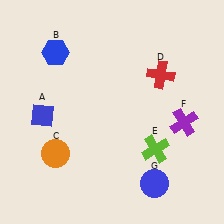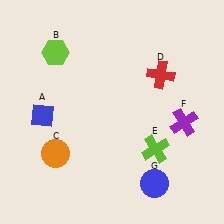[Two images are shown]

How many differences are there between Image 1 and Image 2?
There is 1 difference between the two images.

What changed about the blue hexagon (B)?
In Image 1, B is blue. In Image 2, it changed to lime.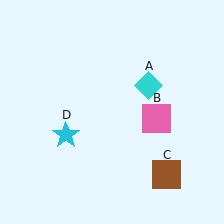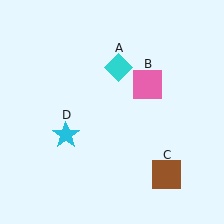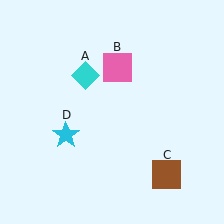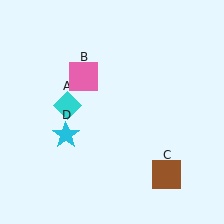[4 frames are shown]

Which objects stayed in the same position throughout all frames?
Brown square (object C) and cyan star (object D) remained stationary.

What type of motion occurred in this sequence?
The cyan diamond (object A), pink square (object B) rotated counterclockwise around the center of the scene.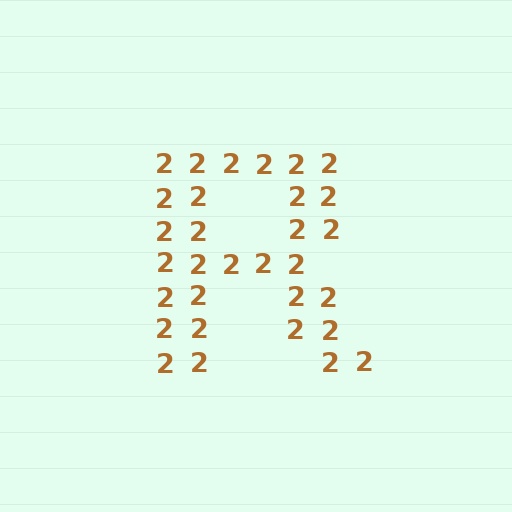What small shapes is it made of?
It is made of small digit 2's.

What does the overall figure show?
The overall figure shows the letter R.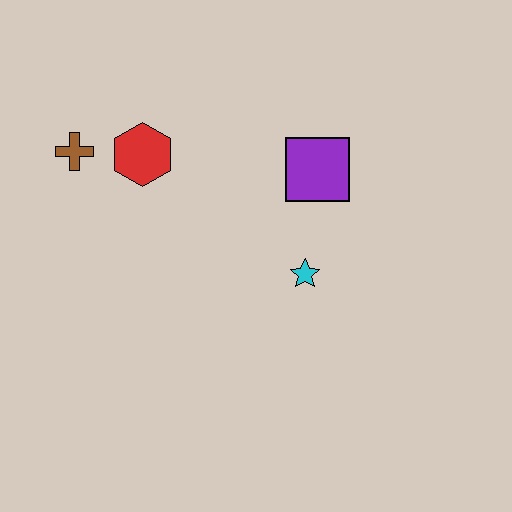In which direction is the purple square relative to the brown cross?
The purple square is to the right of the brown cross.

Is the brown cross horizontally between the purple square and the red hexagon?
No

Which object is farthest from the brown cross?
The cyan star is farthest from the brown cross.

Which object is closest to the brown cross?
The red hexagon is closest to the brown cross.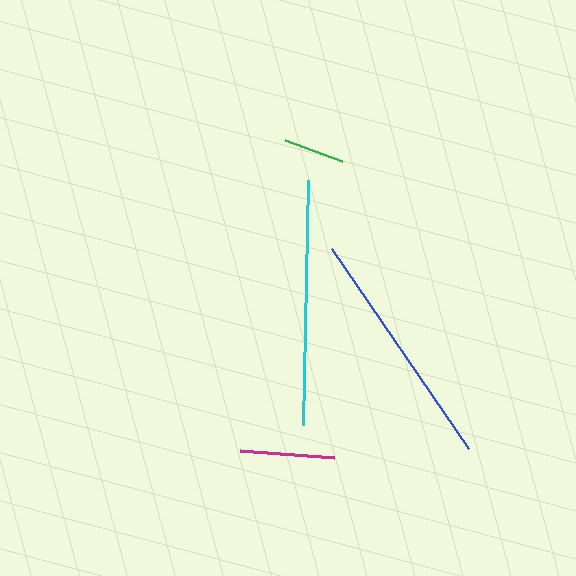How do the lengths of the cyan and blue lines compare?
The cyan and blue lines are approximately the same length.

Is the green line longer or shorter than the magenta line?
The magenta line is longer than the green line.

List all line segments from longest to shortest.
From longest to shortest: cyan, blue, magenta, green.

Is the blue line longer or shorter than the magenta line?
The blue line is longer than the magenta line.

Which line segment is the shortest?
The green line is the shortest at approximately 60 pixels.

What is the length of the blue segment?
The blue segment is approximately 242 pixels long.